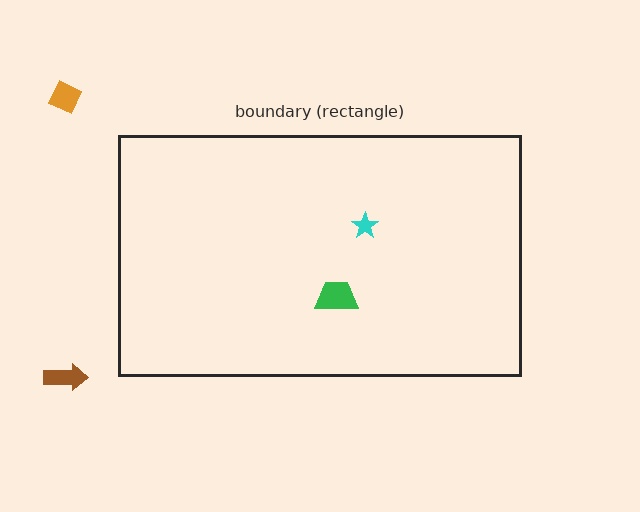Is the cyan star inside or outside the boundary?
Inside.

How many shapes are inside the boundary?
2 inside, 2 outside.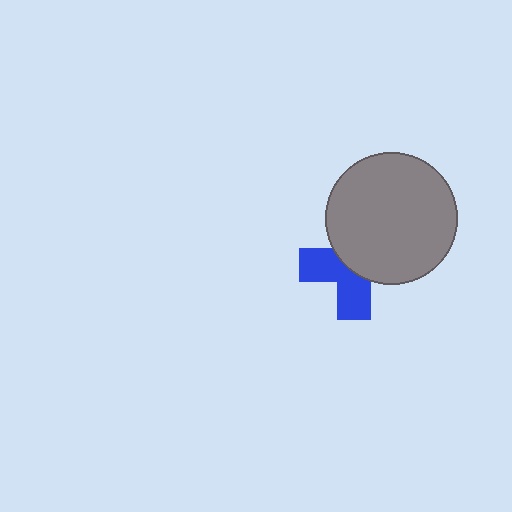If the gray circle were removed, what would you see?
You would see the complete blue cross.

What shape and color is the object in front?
The object in front is a gray circle.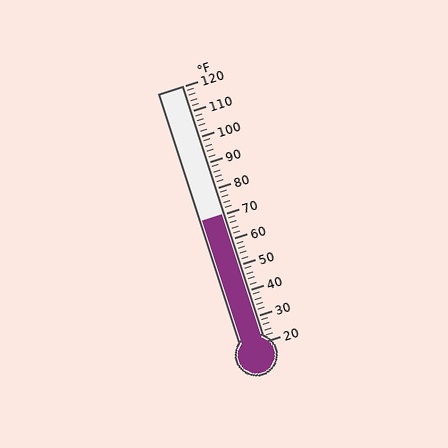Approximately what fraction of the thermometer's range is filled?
The thermometer is filled to approximately 50% of its range.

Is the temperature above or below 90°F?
The temperature is below 90°F.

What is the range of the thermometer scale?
The thermometer scale ranges from 20°F to 120°F.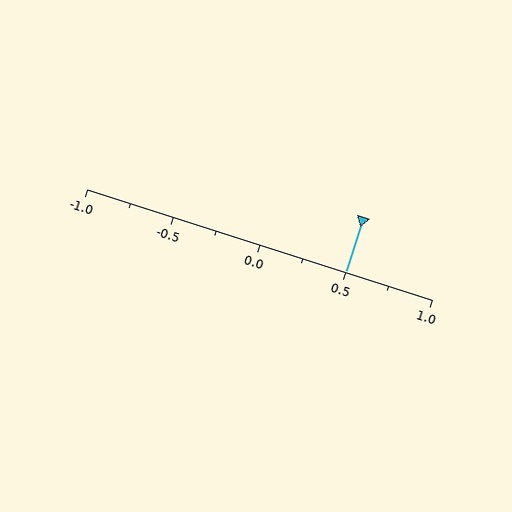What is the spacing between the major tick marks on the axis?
The major ticks are spaced 0.5 apart.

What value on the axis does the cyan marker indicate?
The marker indicates approximately 0.5.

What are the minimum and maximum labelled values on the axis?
The axis runs from -1.0 to 1.0.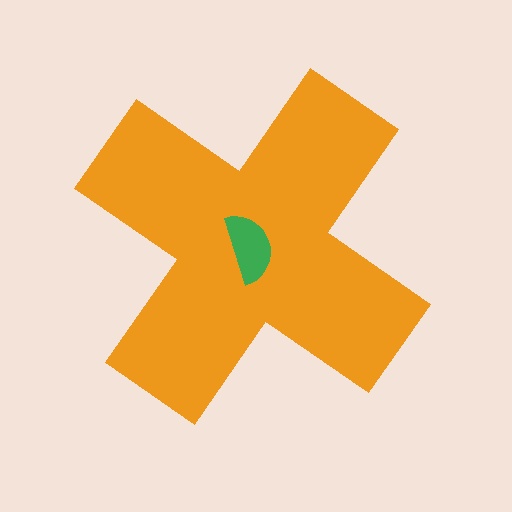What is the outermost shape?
The orange cross.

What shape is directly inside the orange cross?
The green semicircle.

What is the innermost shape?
The green semicircle.